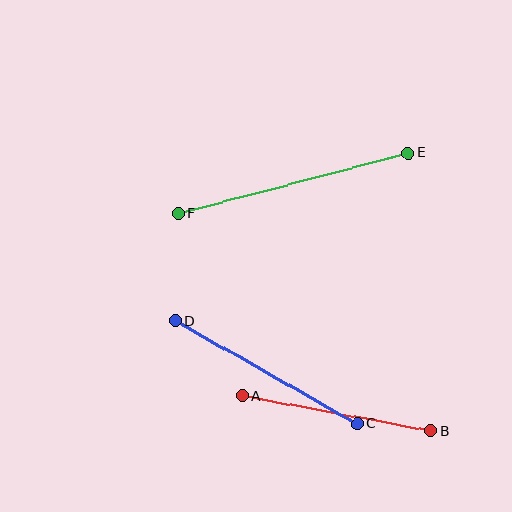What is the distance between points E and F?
The distance is approximately 238 pixels.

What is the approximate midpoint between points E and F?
The midpoint is at approximately (293, 183) pixels.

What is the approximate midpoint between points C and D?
The midpoint is at approximately (266, 372) pixels.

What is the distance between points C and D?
The distance is approximately 209 pixels.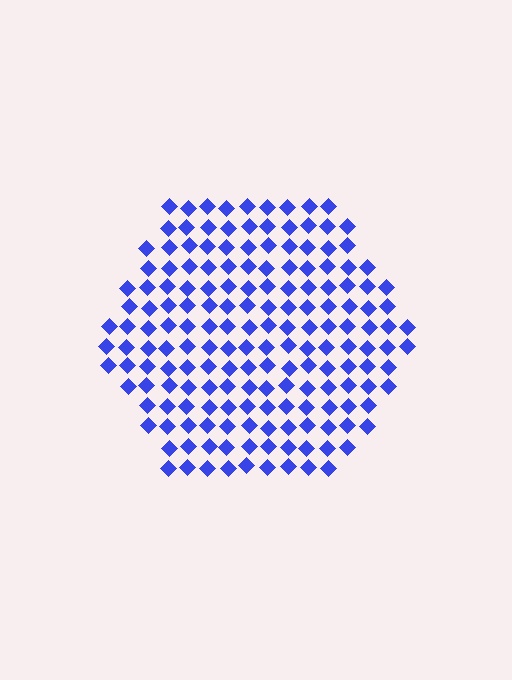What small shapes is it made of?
It is made of small diamonds.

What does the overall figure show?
The overall figure shows a hexagon.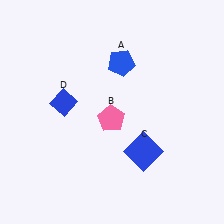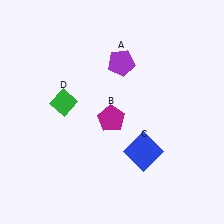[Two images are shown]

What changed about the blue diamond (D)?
In Image 1, D is blue. In Image 2, it changed to green.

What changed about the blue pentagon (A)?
In Image 1, A is blue. In Image 2, it changed to purple.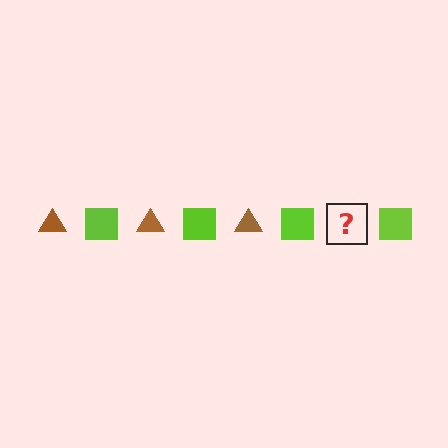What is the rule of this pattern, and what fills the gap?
The rule is that the pattern alternates between brown triangle and lime square. The gap should be filled with a brown triangle.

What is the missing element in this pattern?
The missing element is a brown triangle.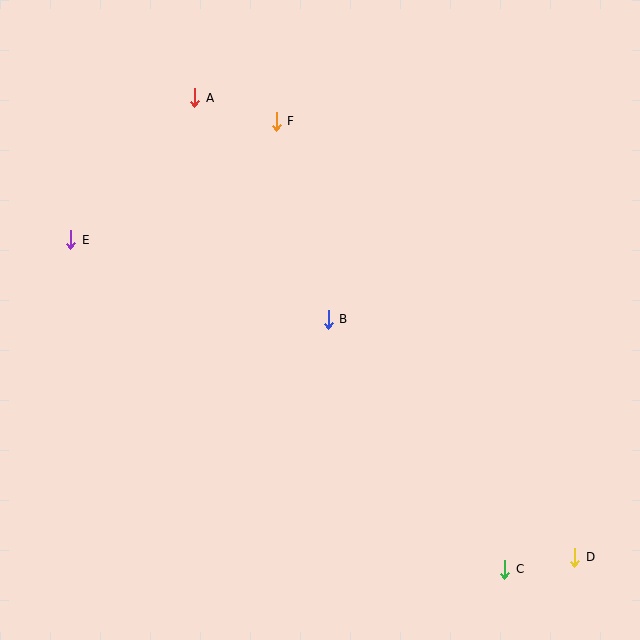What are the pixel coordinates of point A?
Point A is at (195, 98).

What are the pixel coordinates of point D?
Point D is at (575, 557).